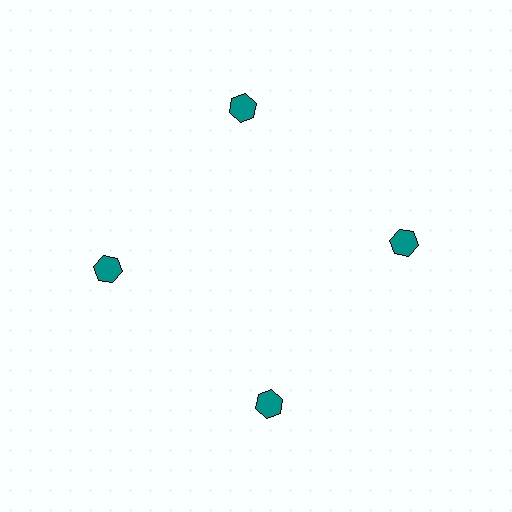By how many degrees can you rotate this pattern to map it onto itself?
The pattern maps onto itself every 90 degrees of rotation.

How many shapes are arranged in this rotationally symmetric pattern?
There are 4 shapes, arranged in 4 groups of 1.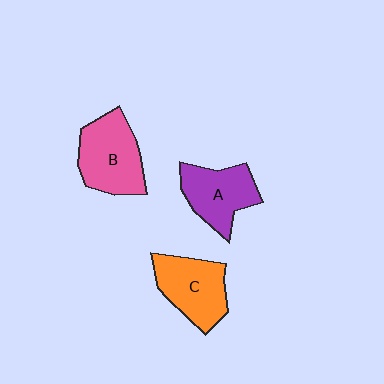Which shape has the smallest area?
Shape A (purple).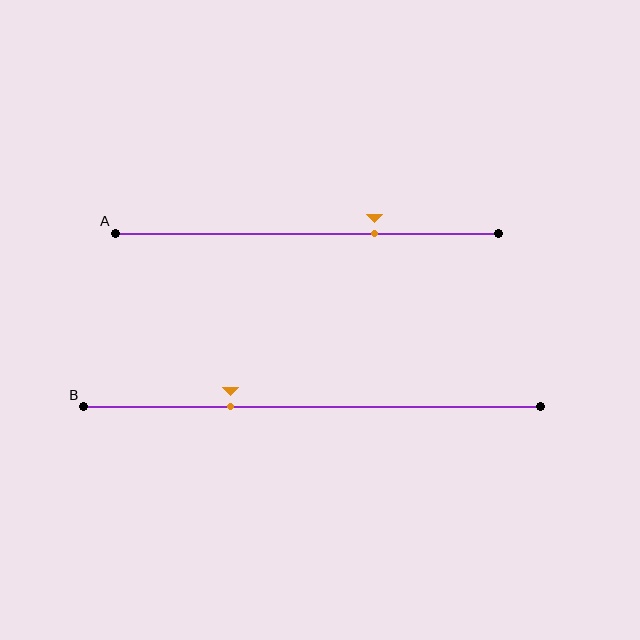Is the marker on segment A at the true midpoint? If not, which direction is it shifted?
No, the marker on segment A is shifted to the right by about 18% of the segment length.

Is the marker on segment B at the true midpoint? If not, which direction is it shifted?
No, the marker on segment B is shifted to the left by about 18% of the segment length.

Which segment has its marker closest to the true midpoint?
Segment A has its marker closest to the true midpoint.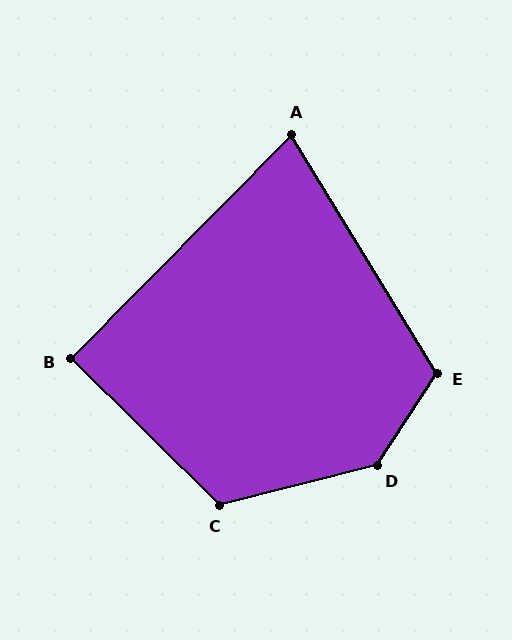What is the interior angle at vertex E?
Approximately 115 degrees (obtuse).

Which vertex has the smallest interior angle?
A, at approximately 76 degrees.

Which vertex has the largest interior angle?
D, at approximately 138 degrees.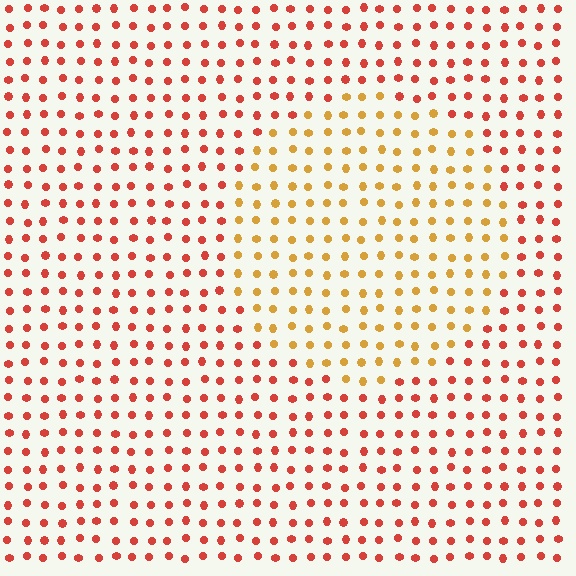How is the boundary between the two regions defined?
The boundary is defined purely by a slight shift in hue (about 37 degrees). Spacing, size, and orientation are identical on both sides.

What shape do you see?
I see a circle.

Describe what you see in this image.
The image is filled with small red elements in a uniform arrangement. A circle-shaped region is visible where the elements are tinted to a slightly different hue, forming a subtle color boundary.